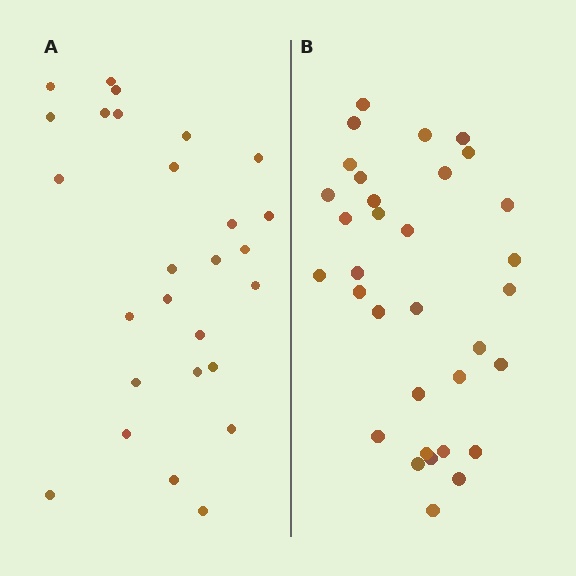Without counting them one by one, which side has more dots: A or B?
Region B (the right region) has more dots.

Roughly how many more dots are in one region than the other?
Region B has about 6 more dots than region A.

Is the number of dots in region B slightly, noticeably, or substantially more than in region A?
Region B has only slightly more — the two regions are fairly close. The ratio is roughly 1.2 to 1.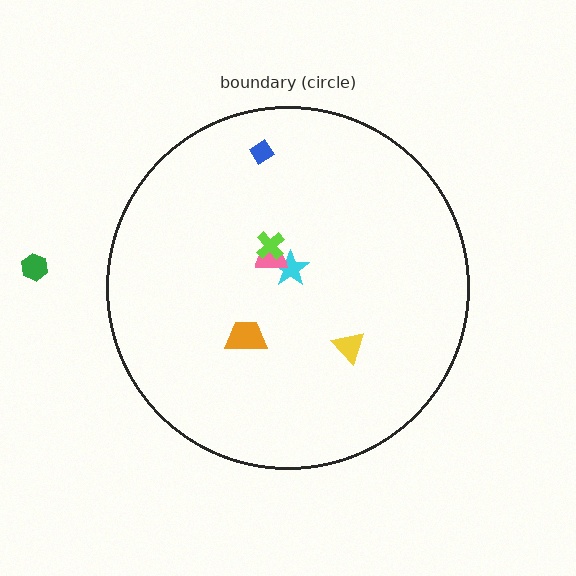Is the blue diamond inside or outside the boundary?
Inside.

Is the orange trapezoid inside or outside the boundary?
Inside.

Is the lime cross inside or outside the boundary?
Inside.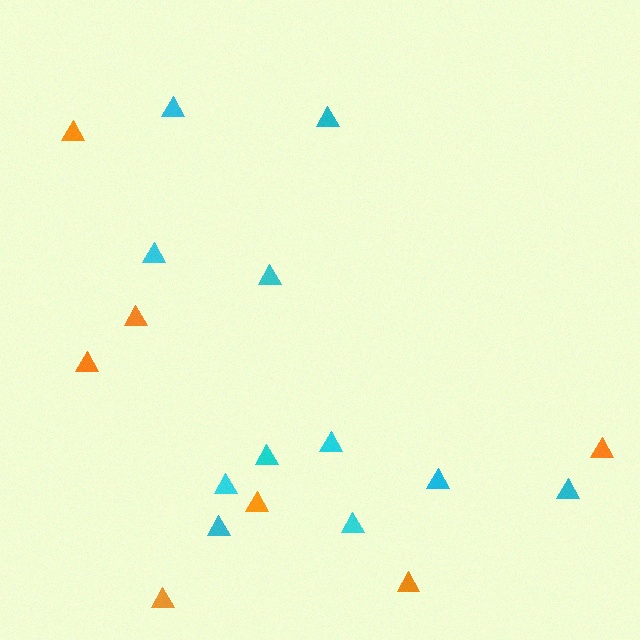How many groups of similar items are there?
There are 2 groups: one group of cyan triangles (11) and one group of orange triangles (7).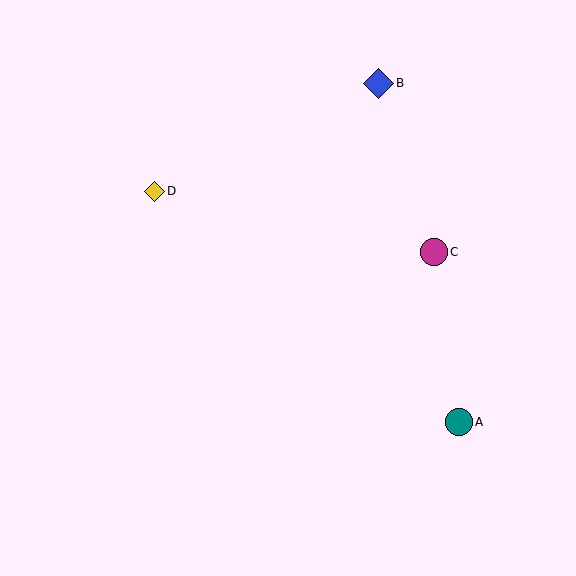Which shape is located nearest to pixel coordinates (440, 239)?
The magenta circle (labeled C) at (434, 252) is nearest to that location.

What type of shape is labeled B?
Shape B is a blue diamond.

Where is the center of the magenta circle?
The center of the magenta circle is at (434, 252).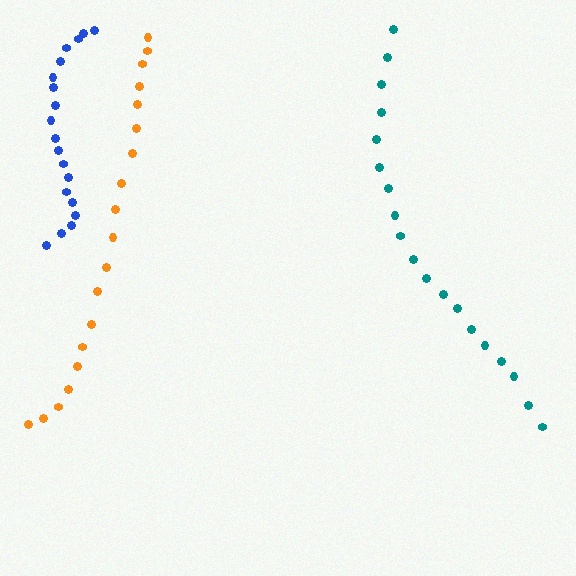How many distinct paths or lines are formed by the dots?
There are 3 distinct paths.